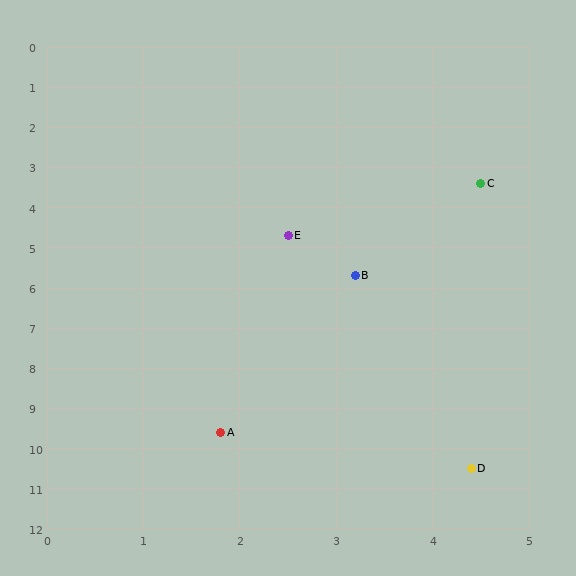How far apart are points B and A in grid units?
Points B and A are about 4.1 grid units apart.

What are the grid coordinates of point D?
Point D is at approximately (4.4, 10.5).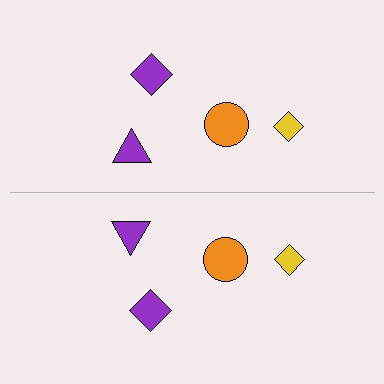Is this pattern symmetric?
Yes, this pattern has bilateral (reflection) symmetry.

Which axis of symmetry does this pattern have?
The pattern has a horizontal axis of symmetry running through the center of the image.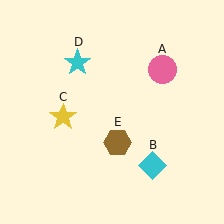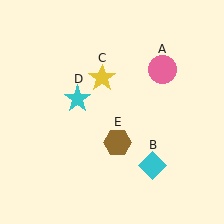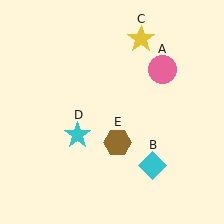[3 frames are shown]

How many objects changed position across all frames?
2 objects changed position: yellow star (object C), cyan star (object D).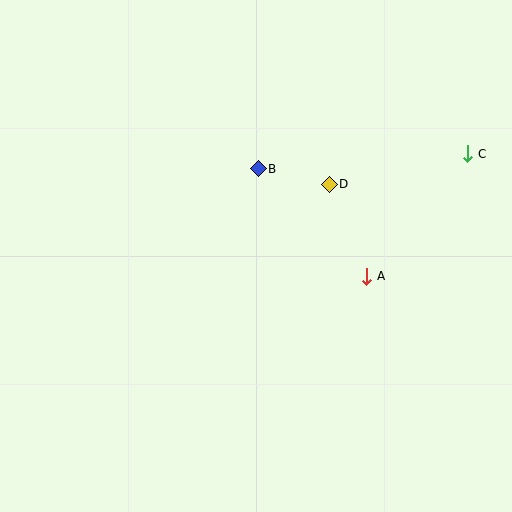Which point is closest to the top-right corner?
Point C is closest to the top-right corner.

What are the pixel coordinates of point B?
Point B is at (258, 169).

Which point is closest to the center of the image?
Point B at (258, 169) is closest to the center.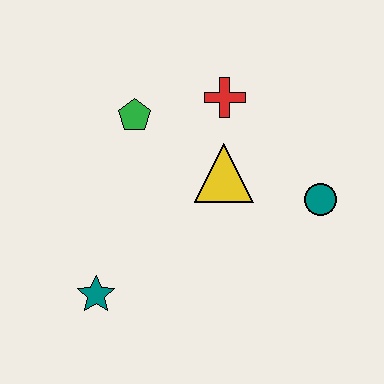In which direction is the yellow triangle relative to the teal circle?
The yellow triangle is to the left of the teal circle.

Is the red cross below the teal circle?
No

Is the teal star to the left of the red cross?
Yes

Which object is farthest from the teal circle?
The teal star is farthest from the teal circle.